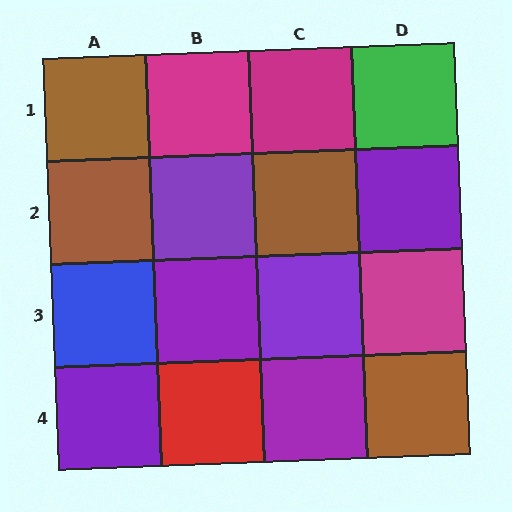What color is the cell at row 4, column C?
Purple.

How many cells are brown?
4 cells are brown.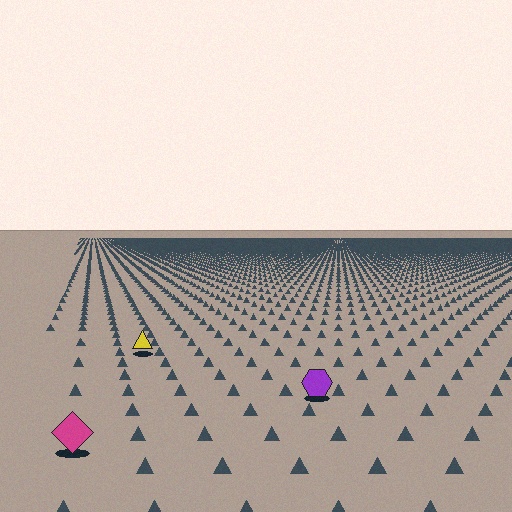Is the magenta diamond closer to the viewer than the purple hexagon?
Yes. The magenta diamond is closer — you can tell from the texture gradient: the ground texture is coarser near it.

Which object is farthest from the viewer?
The yellow triangle is farthest from the viewer. It appears smaller and the ground texture around it is denser.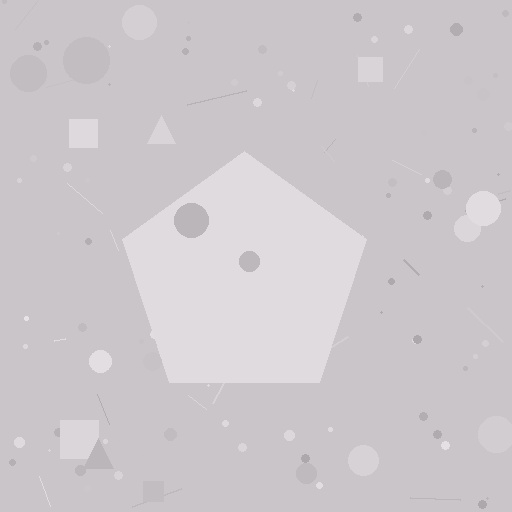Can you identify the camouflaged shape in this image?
The camouflaged shape is a pentagon.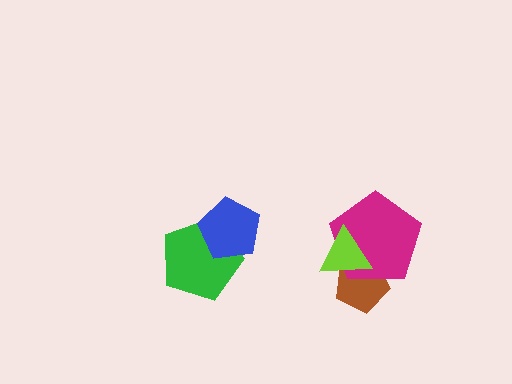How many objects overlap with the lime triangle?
2 objects overlap with the lime triangle.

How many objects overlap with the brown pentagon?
2 objects overlap with the brown pentagon.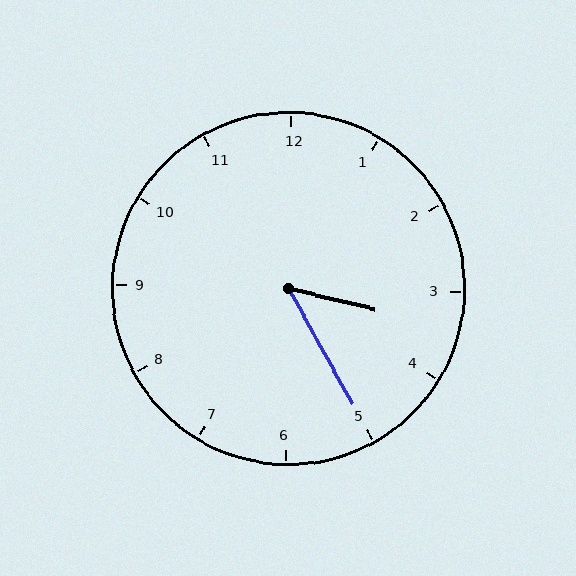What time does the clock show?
3:25.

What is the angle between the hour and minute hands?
Approximately 48 degrees.